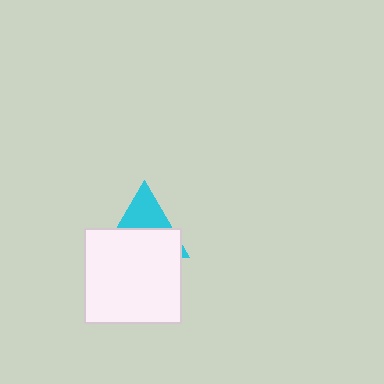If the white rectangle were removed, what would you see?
You would see the complete cyan triangle.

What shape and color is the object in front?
The object in front is a white rectangle.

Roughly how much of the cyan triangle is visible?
A small part of it is visible (roughly 40%).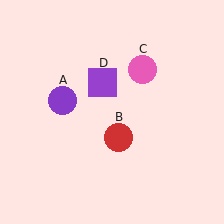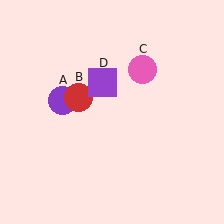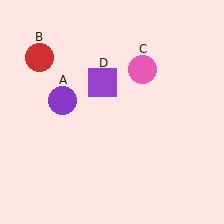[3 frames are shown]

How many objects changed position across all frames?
1 object changed position: red circle (object B).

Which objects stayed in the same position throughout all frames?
Purple circle (object A) and pink circle (object C) and purple square (object D) remained stationary.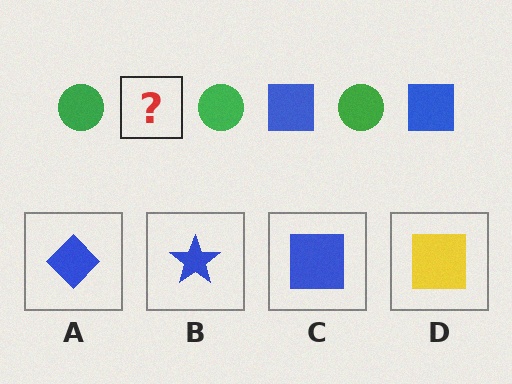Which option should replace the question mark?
Option C.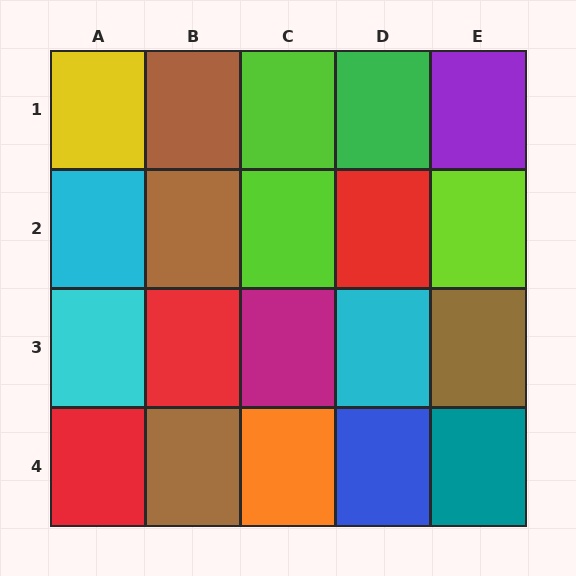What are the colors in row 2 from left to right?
Cyan, brown, lime, red, lime.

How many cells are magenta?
1 cell is magenta.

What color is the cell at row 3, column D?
Cyan.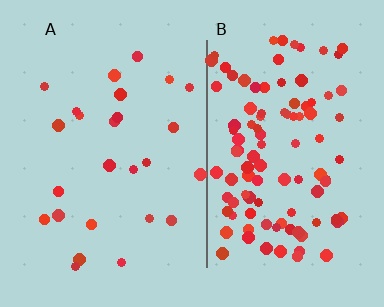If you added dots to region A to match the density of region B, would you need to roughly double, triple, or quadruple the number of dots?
Approximately quadruple.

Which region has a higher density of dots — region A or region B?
B (the right).